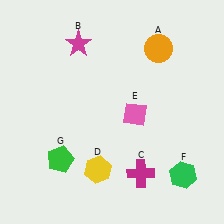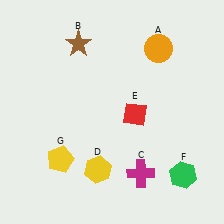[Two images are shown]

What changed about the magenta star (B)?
In Image 1, B is magenta. In Image 2, it changed to brown.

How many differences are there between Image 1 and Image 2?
There are 3 differences between the two images.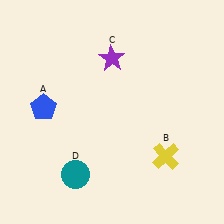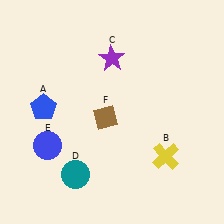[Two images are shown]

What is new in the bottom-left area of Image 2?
A blue circle (E) was added in the bottom-left area of Image 2.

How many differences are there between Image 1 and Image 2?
There are 2 differences between the two images.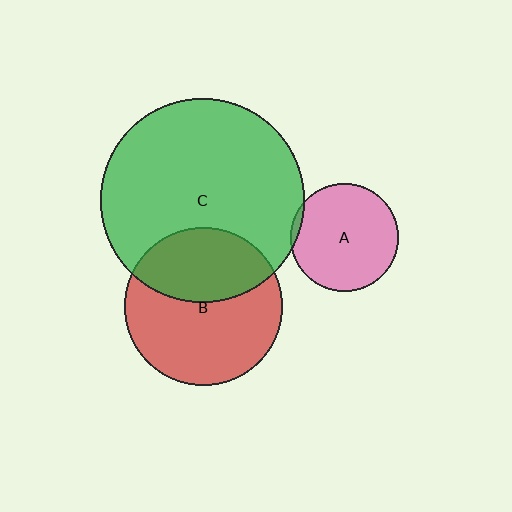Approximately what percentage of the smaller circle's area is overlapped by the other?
Approximately 40%.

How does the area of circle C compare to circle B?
Approximately 1.7 times.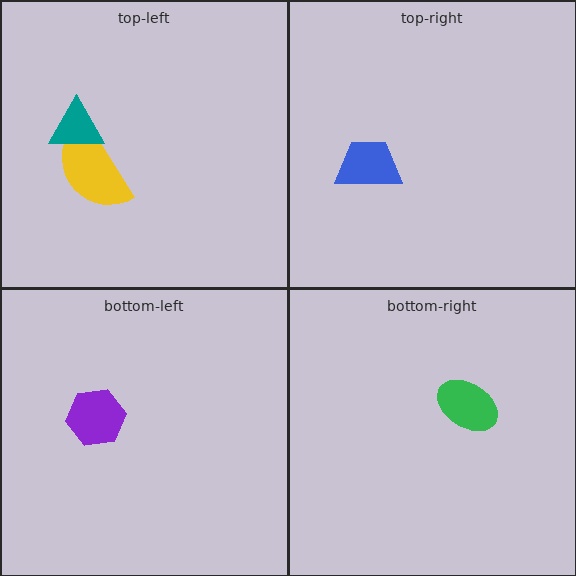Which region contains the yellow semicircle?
The top-left region.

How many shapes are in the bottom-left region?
1.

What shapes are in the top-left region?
The yellow semicircle, the teal triangle.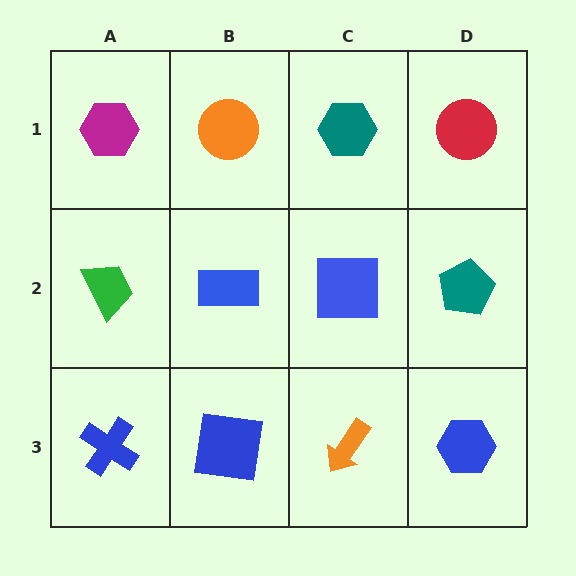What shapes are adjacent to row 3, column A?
A green trapezoid (row 2, column A), a blue square (row 3, column B).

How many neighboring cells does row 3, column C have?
3.